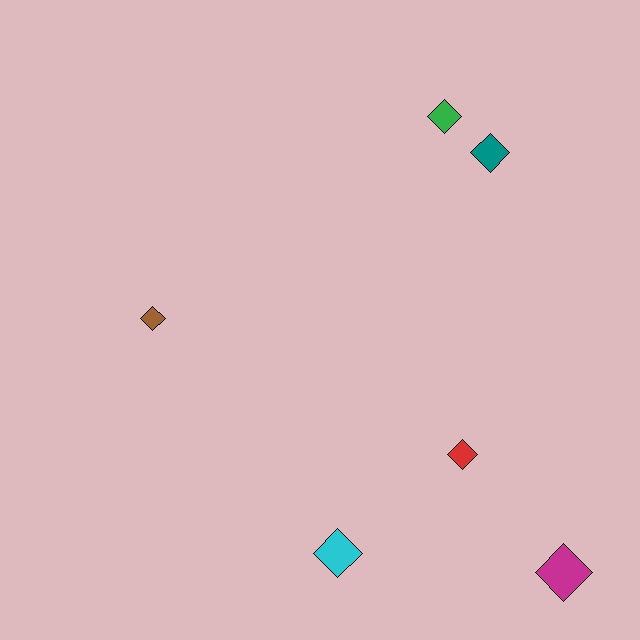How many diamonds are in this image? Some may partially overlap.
There are 6 diamonds.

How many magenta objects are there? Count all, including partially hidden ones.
There is 1 magenta object.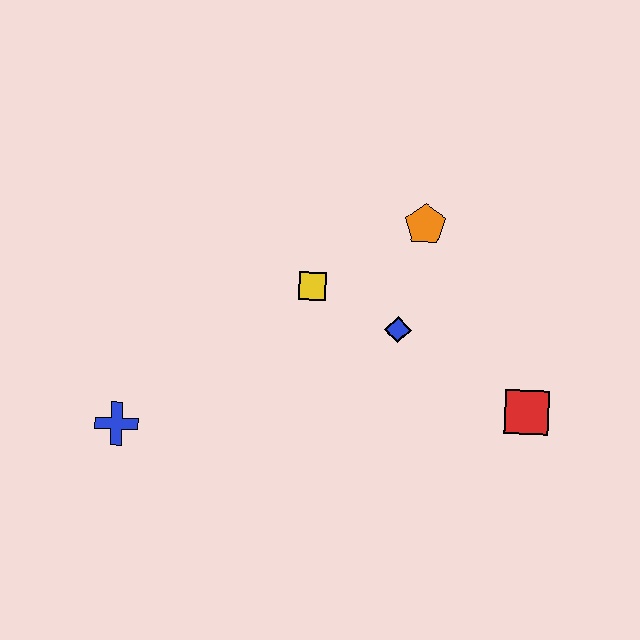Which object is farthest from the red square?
The blue cross is farthest from the red square.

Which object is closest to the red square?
The blue diamond is closest to the red square.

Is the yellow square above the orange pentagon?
No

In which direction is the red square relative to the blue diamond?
The red square is to the right of the blue diamond.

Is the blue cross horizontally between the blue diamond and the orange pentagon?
No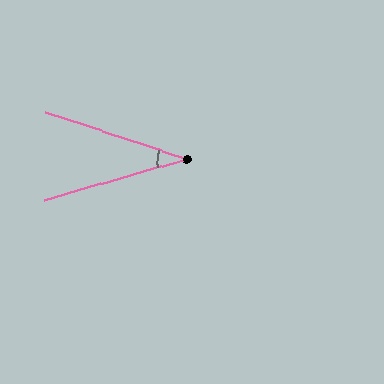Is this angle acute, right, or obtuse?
It is acute.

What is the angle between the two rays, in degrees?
Approximately 34 degrees.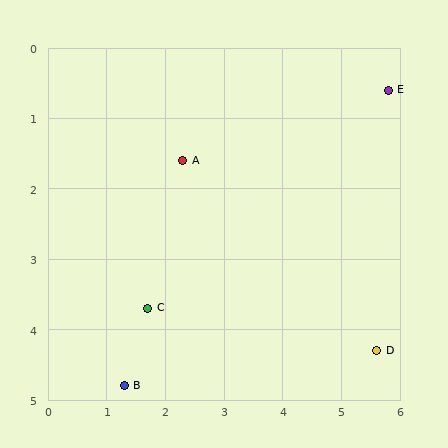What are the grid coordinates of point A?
Point A is at approximately (2.3, 1.6).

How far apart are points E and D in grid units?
Points E and D are about 3.7 grid units apart.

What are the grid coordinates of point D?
Point D is at approximately (5.6, 4.3).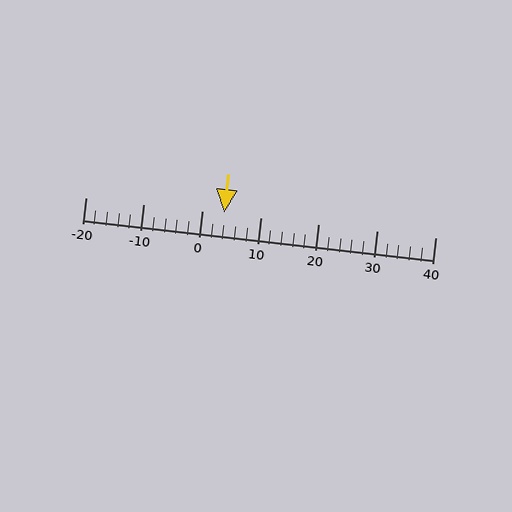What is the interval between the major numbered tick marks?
The major tick marks are spaced 10 units apart.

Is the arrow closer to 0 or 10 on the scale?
The arrow is closer to 0.